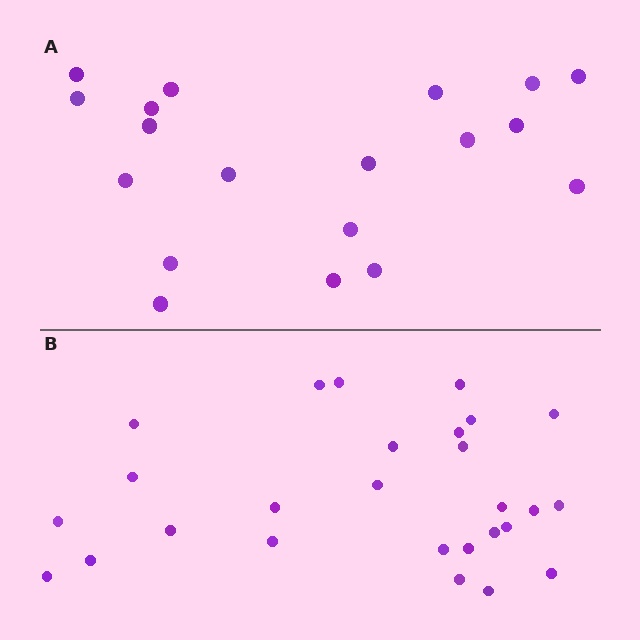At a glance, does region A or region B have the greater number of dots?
Region B (the bottom region) has more dots.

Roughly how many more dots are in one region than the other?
Region B has roughly 8 or so more dots than region A.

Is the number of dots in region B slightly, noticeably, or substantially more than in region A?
Region B has noticeably more, but not dramatically so. The ratio is roughly 1.4 to 1.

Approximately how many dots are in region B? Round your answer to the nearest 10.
About 30 dots. (The exact count is 27, which rounds to 30.)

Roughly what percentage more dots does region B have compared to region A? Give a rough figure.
About 40% more.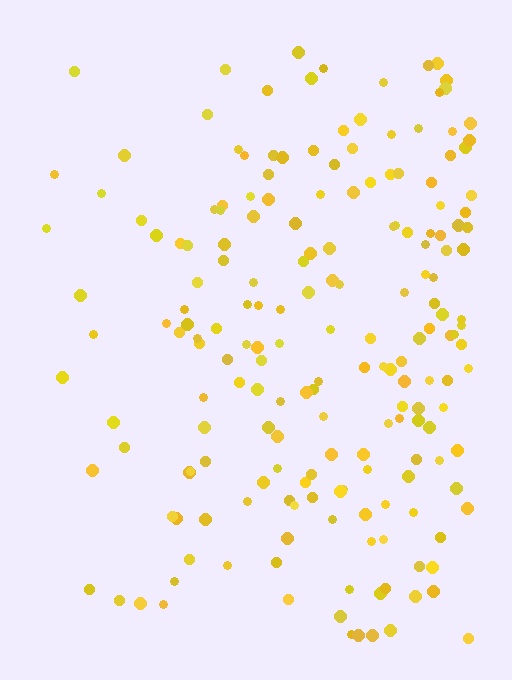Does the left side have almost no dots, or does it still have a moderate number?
Still a moderate number, just noticeably fewer than the right.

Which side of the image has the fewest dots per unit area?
The left.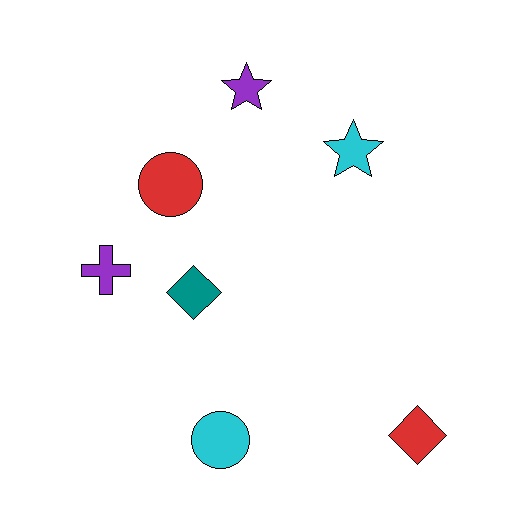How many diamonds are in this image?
There are 2 diamonds.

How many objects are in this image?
There are 7 objects.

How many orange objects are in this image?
There are no orange objects.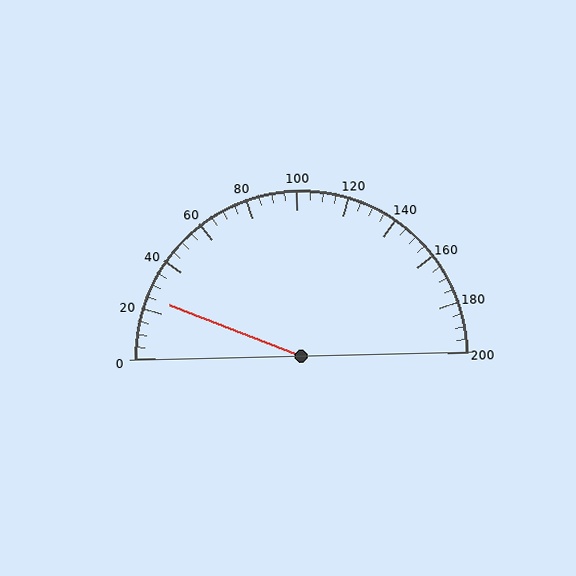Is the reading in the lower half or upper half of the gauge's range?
The reading is in the lower half of the range (0 to 200).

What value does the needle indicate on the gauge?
The needle indicates approximately 25.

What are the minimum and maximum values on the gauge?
The gauge ranges from 0 to 200.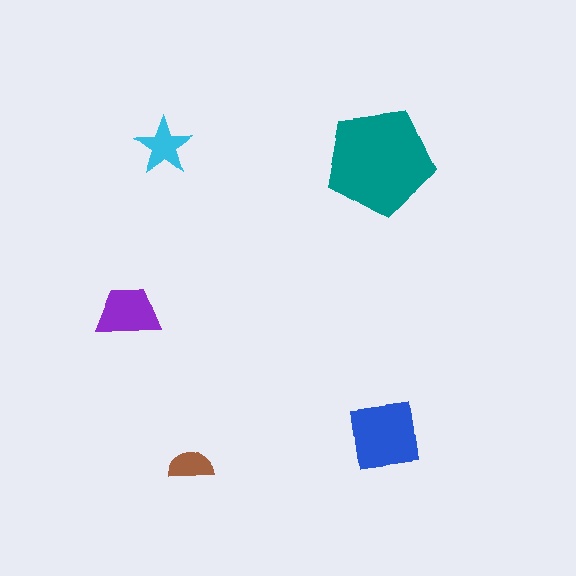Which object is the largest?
The teal pentagon.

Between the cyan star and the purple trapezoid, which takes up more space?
The purple trapezoid.